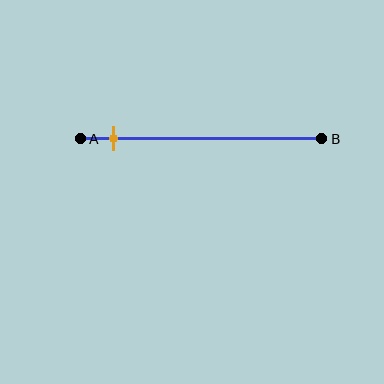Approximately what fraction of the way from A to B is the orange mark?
The orange mark is approximately 15% of the way from A to B.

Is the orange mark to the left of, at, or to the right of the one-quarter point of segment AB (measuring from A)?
The orange mark is to the left of the one-quarter point of segment AB.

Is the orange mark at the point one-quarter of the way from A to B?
No, the mark is at about 15% from A, not at the 25% one-quarter point.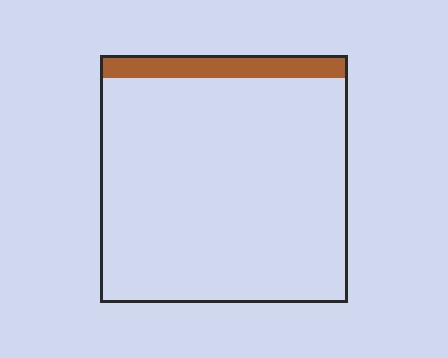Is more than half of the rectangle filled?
No.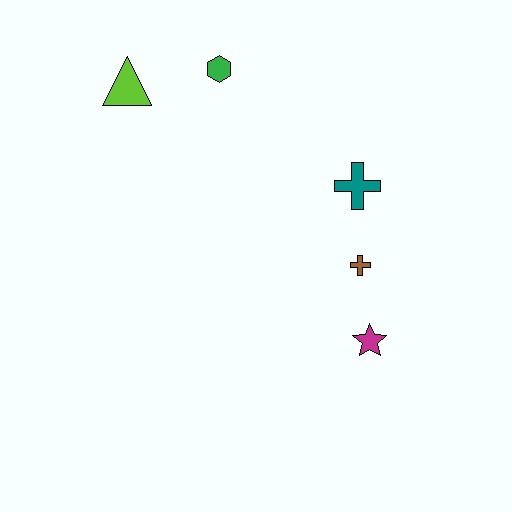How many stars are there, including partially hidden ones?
There is 1 star.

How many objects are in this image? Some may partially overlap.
There are 5 objects.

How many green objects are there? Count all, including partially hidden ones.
There is 1 green object.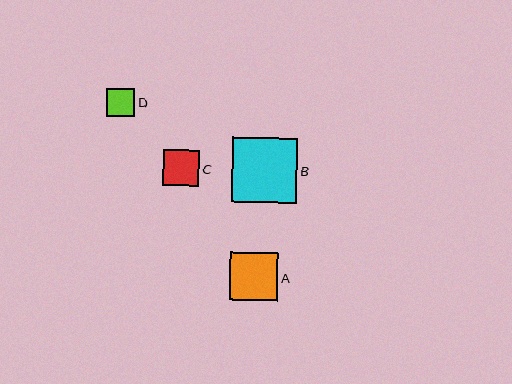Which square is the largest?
Square B is the largest with a size of approximately 65 pixels.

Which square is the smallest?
Square D is the smallest with a size of approximately 28 pixels.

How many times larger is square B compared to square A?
Square B is approximately 1.4 times the size of square A.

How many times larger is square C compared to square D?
Square C is approximately 1.3 times the size of square D.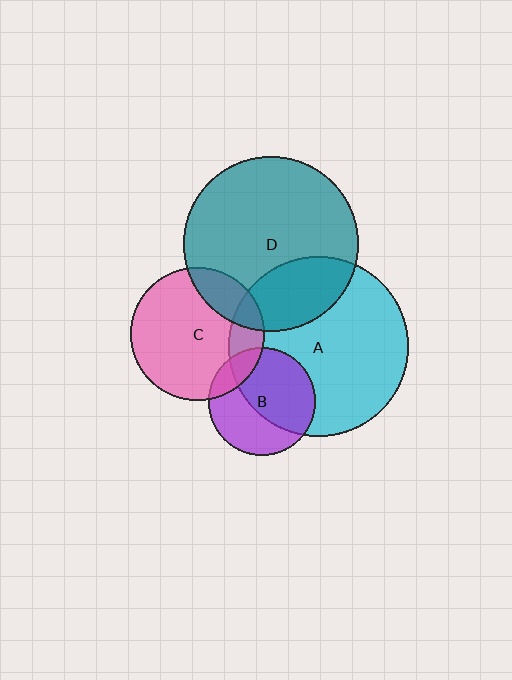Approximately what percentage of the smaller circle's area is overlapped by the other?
Approximately 20%.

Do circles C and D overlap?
Yes.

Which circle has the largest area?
Circle A (cyan).